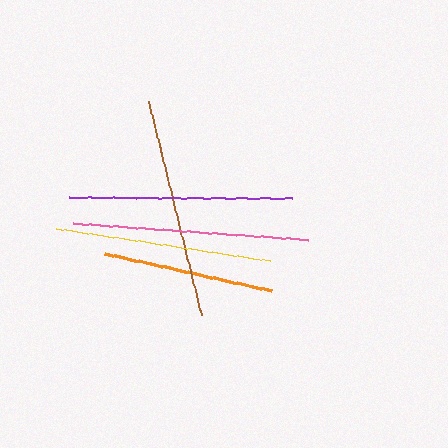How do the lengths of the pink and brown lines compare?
The pink and brown lines are approximately the same length.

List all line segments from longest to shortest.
From longest to shortest: pink, purple, brown, yellow, orange.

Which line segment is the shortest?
The orange line is the shortest at approximately 170 pixels.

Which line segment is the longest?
The pink line is the longest at approximately 235 pixels.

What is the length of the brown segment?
The brown segment is approximately 220 pixels long.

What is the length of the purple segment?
The purple segment is approximately 222 pixels long.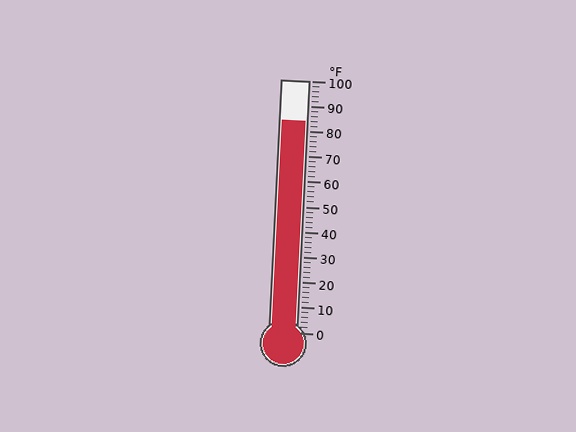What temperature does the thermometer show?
The thermometer shows approximately 84°F.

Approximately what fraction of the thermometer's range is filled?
The thermometer is filled to approximately 85% of its range.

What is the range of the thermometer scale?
The thermometer scale ranges from 0°F to 100°F.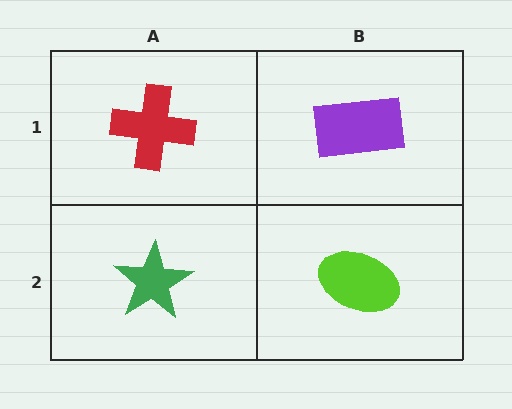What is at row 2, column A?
A green star.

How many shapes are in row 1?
2 shapes.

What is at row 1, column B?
A purple rectangle.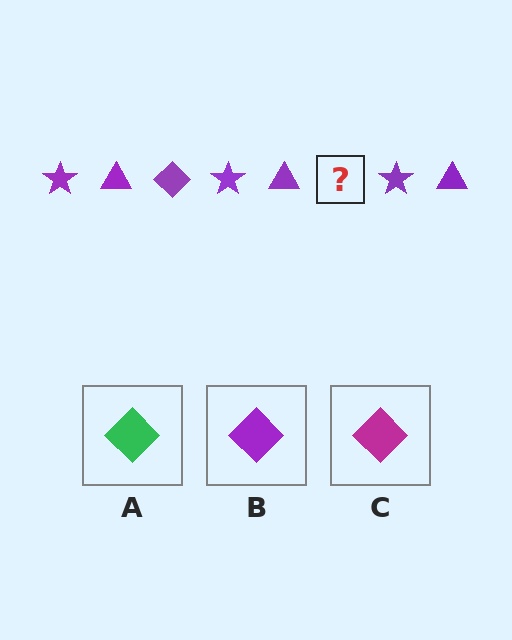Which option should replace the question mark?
Option B.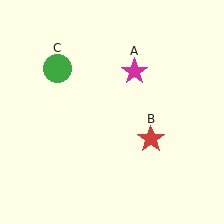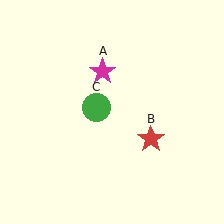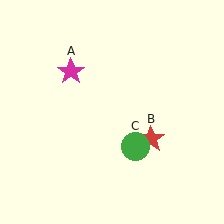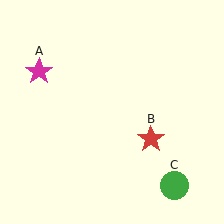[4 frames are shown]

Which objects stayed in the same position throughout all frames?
Red star (object B) remained stationary.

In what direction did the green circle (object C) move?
The green circle (object C) moved down and to the right.